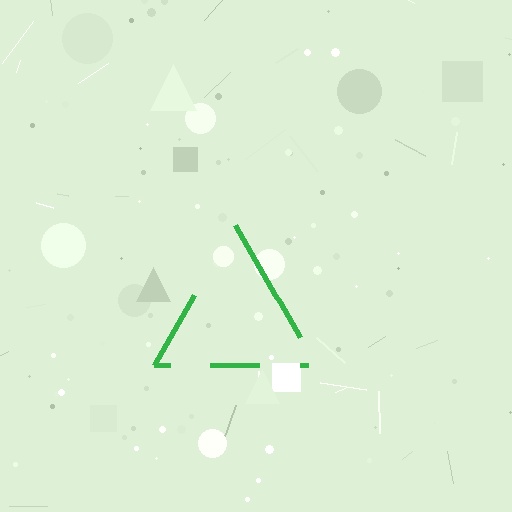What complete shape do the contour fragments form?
The contour fragments form a triangle.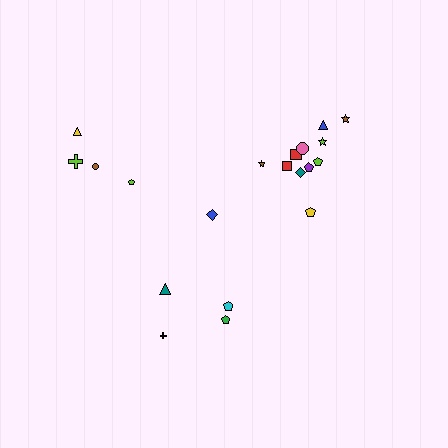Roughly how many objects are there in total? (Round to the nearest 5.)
Roughly 20 objects in total.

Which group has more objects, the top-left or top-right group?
The top-right group.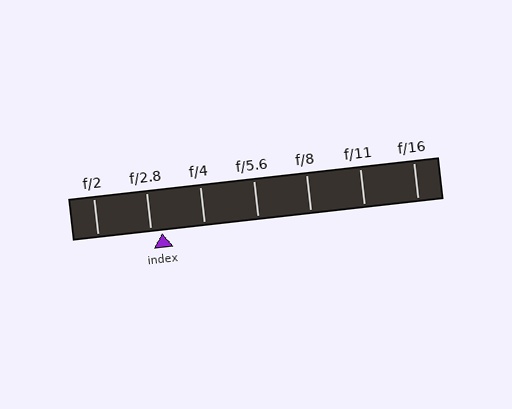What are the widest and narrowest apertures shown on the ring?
The widest aperture shown is f/2 and the narrowest is f/16.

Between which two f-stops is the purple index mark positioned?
The index mark is between f/2.8 and f/4.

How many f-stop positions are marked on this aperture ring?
There are 7 f-stop positions marked.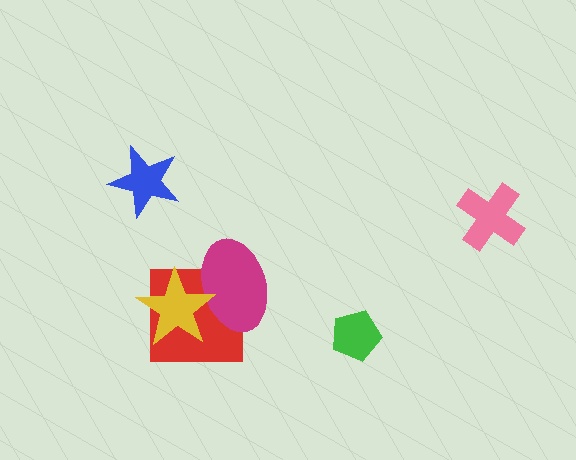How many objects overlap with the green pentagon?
0 objects overlap with the green pentagon.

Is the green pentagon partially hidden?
No, no other shape covers it.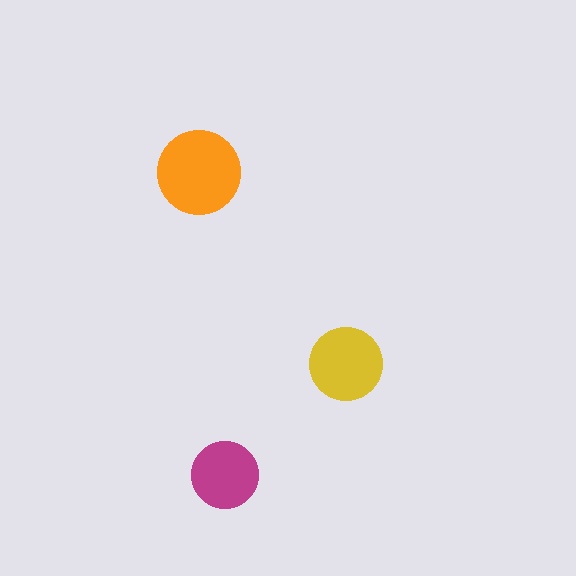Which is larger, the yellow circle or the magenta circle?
The yellow one.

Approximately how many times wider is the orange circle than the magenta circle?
About 1.5 times wider.